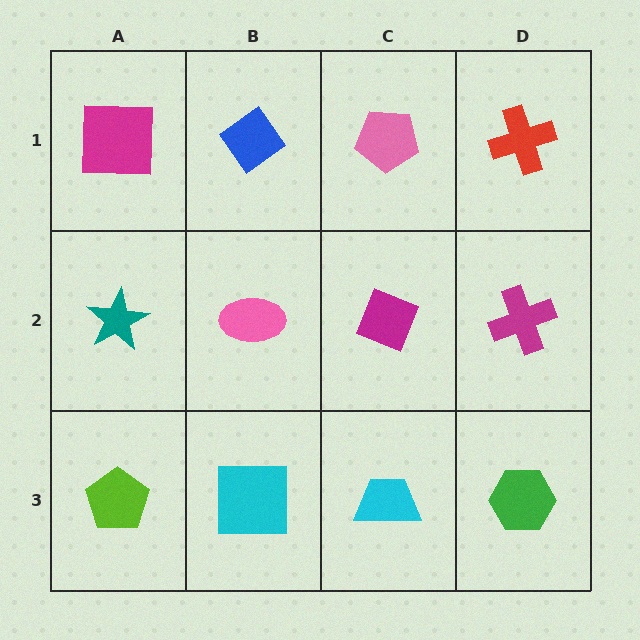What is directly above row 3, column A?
A teal star.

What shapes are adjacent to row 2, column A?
A magenta square (row 1, column A), a lime pentagon (row 3, column A), a pink ellipse (row 2, column B).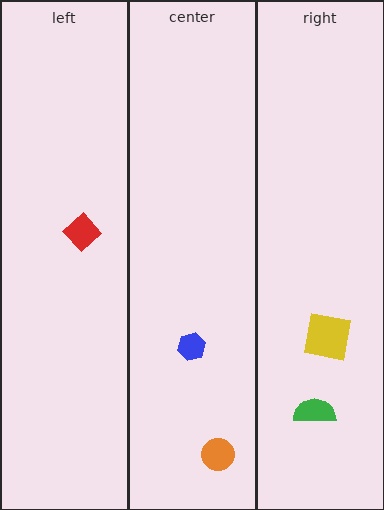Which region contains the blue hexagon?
The center region.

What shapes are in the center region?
The blue hexagon, the orange circle.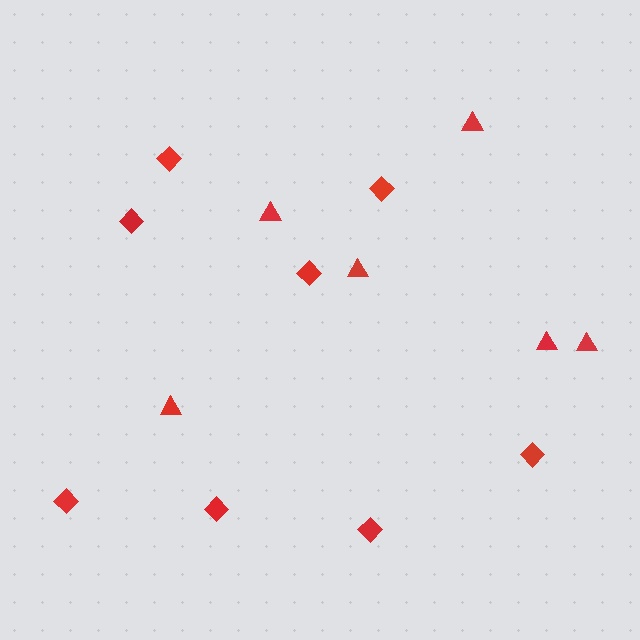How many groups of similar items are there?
There are 2 groups: one group of triangles (6) and one group of diamonds (8).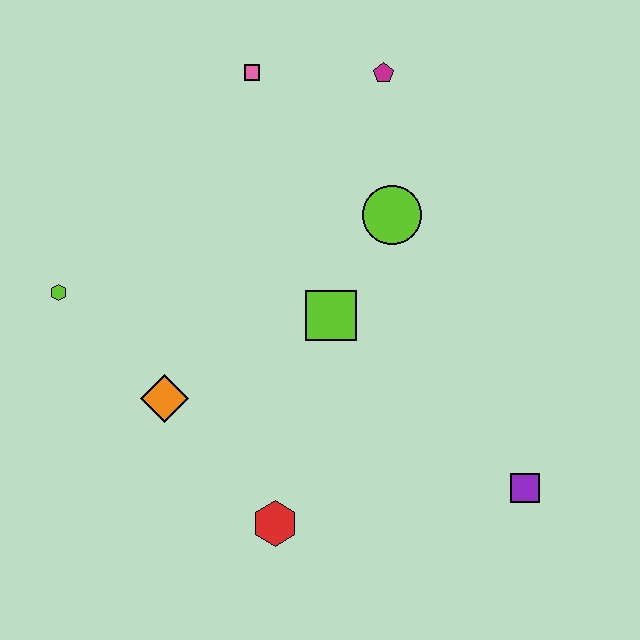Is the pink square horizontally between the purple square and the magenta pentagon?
No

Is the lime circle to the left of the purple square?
Yes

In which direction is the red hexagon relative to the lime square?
The red hexagon is below the lime square.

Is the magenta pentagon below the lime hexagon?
No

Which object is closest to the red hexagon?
The orange diamond is closest to the red hexagon.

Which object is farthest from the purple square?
The lime hexagon is farthest from the purple square.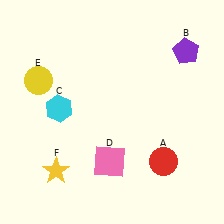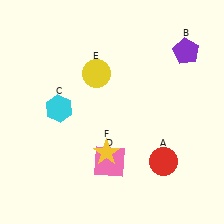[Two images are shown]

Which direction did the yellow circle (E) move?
The yellow circle (E) moved right.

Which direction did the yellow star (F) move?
The yellow star (F) moved right.